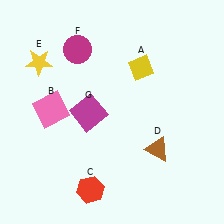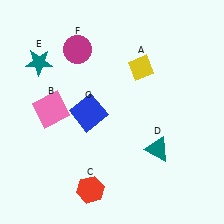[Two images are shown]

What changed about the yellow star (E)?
In Image 1, E is yellow. In Image 2, it changed to teal.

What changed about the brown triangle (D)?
In Image 1, D is brown. In Image 2, it changed to teal.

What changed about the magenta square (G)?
In Image 1, G is magenta. In Image 2, it changed to blue.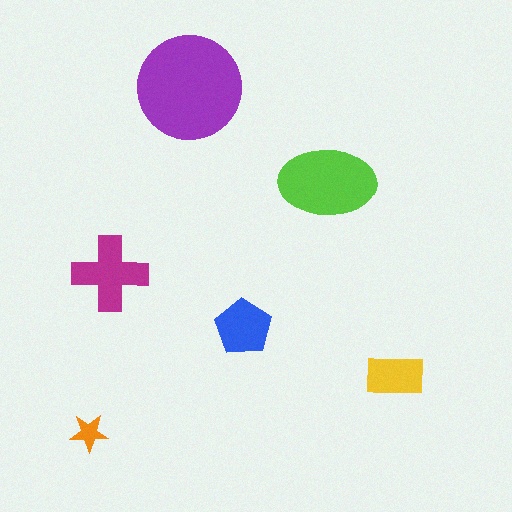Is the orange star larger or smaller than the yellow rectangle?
Smaller.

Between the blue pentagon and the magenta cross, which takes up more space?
The magenta cross.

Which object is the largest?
The purple circle.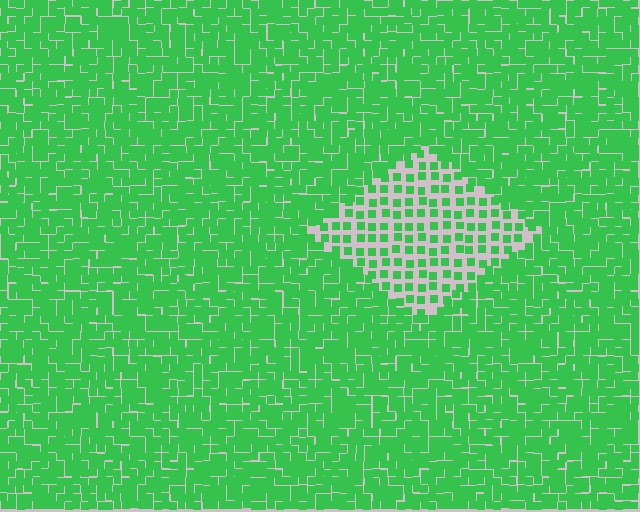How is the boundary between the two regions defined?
The boundary is defined by a change in element density (approximately 2.3x ratio). All elements are the same color, size, and shape.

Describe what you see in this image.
The image contains small green elements arranged at two different densities. A diamond-shaped region is visible where the elements are less densely packed than the surrounding area.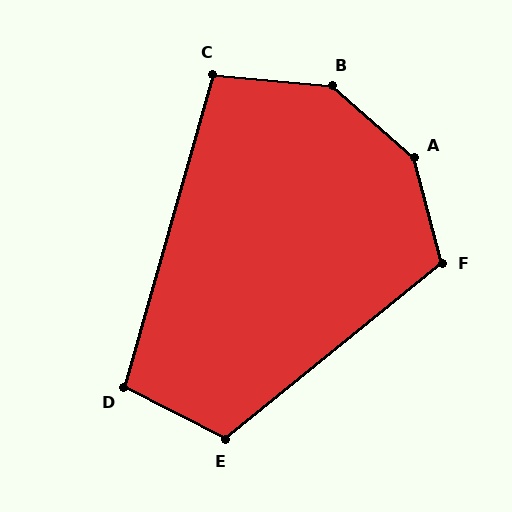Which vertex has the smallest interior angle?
C, at approximately 101 degrees.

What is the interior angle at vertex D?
Approximately 102 degrees (obtuse).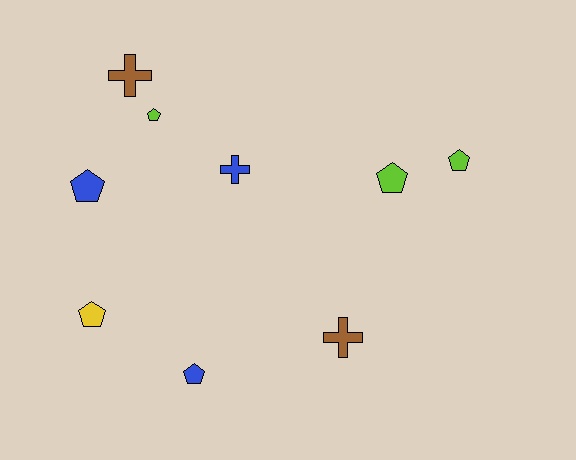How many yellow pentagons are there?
There is 1 yellow pentagon.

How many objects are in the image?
There are 9 objects.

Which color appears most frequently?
Lime, with 3 objects.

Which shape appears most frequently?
Pentagon, with 6 objects.